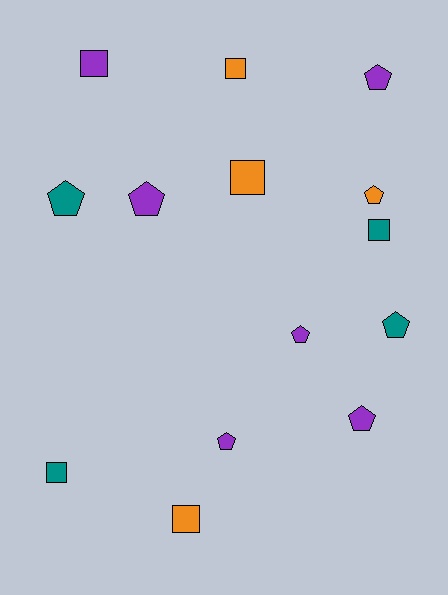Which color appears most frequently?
Purple, with 6 objects.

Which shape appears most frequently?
Pentagon, with 8 objects.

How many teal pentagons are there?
There are 2 teal pentagons.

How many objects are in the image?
There are 14 objects.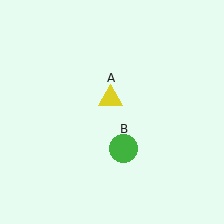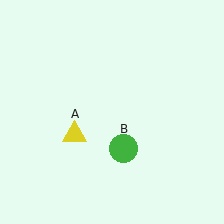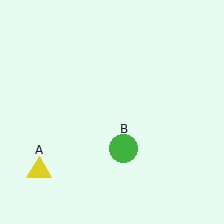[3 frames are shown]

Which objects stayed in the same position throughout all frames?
Green circle (object B) remained stationary.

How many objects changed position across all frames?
1 object changed position: yellow triangle (object A).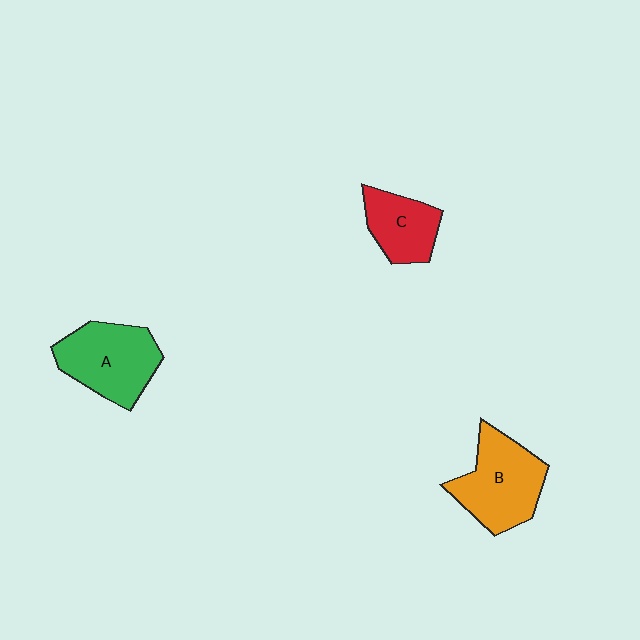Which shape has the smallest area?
Shape C (red).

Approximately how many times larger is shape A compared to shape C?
Approximately 1.5 times.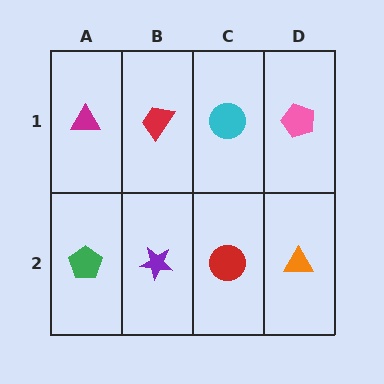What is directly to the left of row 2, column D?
A red circle.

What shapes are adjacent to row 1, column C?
A red circle (row 2, column C), a red trapezoid (row 1, column B), a pink pentagon (row 1, column D).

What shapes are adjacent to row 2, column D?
A pink pentagon (row 1, column D), a red circle (row 2, column C).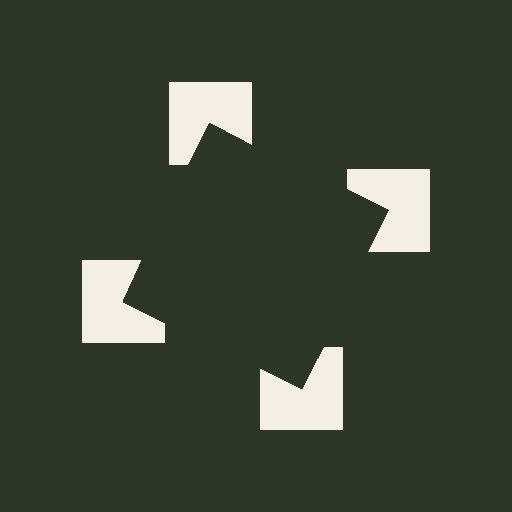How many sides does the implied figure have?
4 sides.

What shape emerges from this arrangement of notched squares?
An illusory square — its edges are inferred from the aligned wedge cuts in the notched squares, not physically drawn.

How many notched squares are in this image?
There are 4 — one at each vertex of the illusory square.